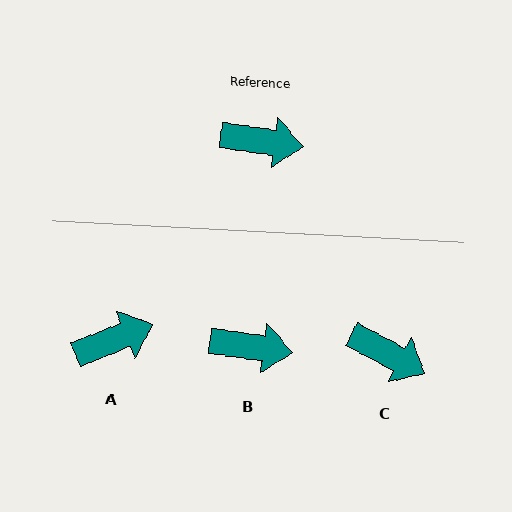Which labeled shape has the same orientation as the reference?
B.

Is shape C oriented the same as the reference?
No, it is off by about 20 degrees.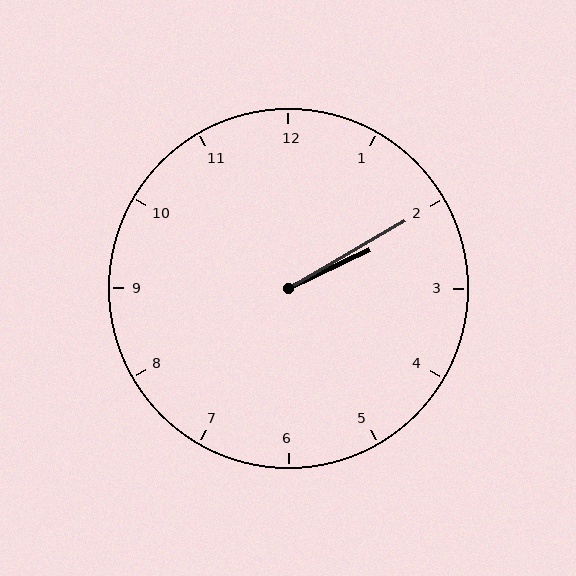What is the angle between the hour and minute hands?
Approximately 5 degrees.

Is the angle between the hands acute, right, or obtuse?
It is acute.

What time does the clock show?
2:10.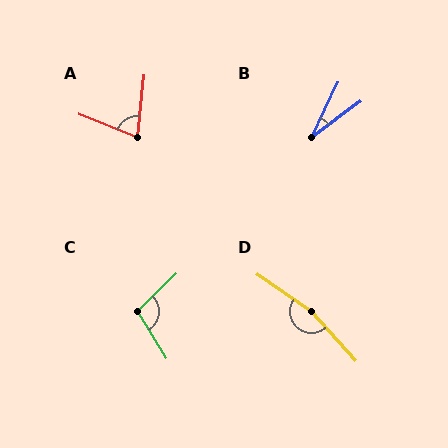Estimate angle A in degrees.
Approximately 75 degrees.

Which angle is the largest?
D, at approximately 166 degrees.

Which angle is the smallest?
B, at approximately 28 degrees.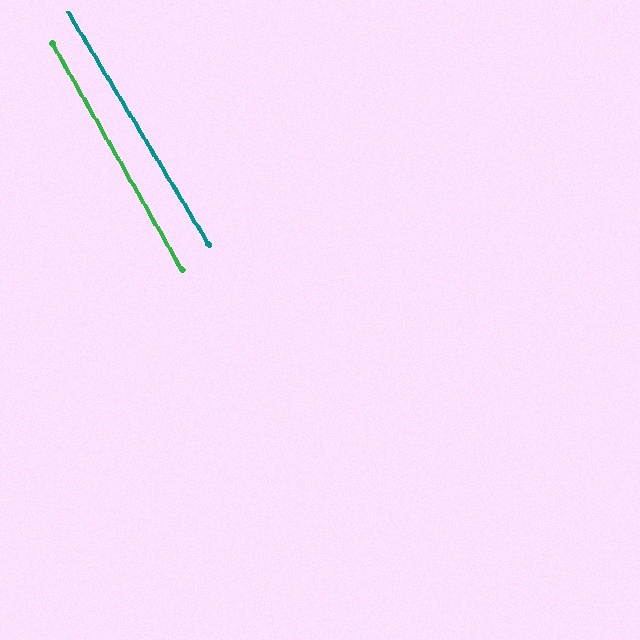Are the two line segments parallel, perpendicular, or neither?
Parallel — their directions differ by only 1.3°.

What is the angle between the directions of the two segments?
Approximately 1 degree.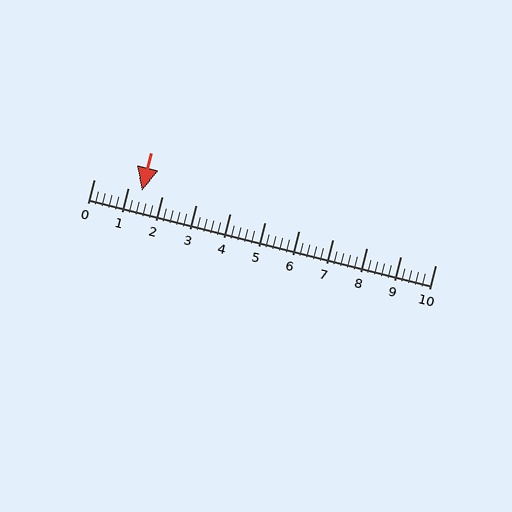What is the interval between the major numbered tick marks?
The major tick marks are spaced 1 units apart.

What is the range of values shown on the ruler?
The ruler shows values from 0 to 10.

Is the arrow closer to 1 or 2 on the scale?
The arrow is closer to 1.